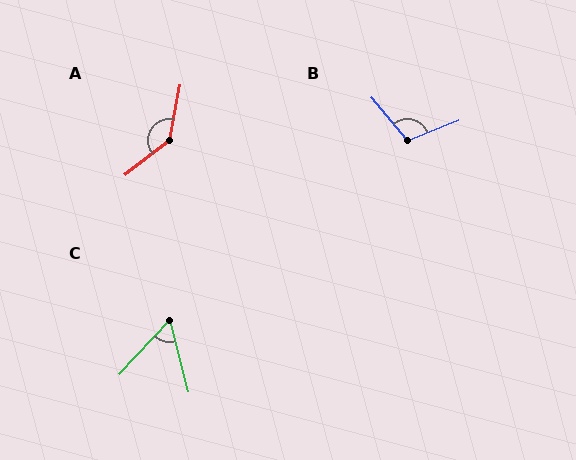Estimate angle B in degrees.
Approximately 107 degrees.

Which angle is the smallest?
C, at approximately 57 degrees.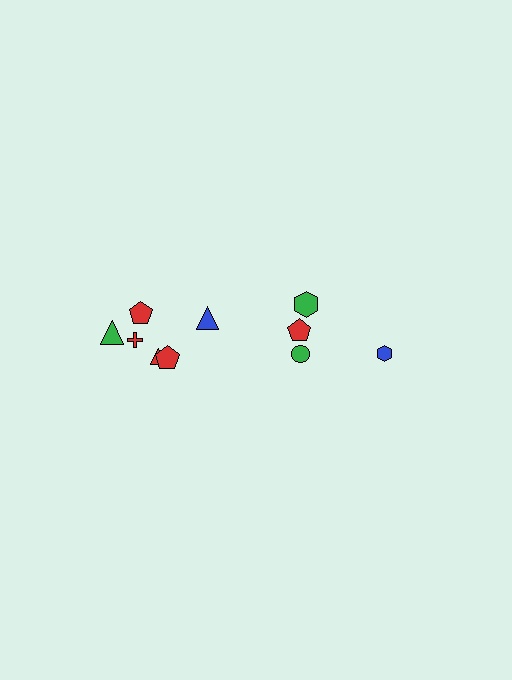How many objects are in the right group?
There are 4 objects.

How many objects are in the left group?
There are 6 objects.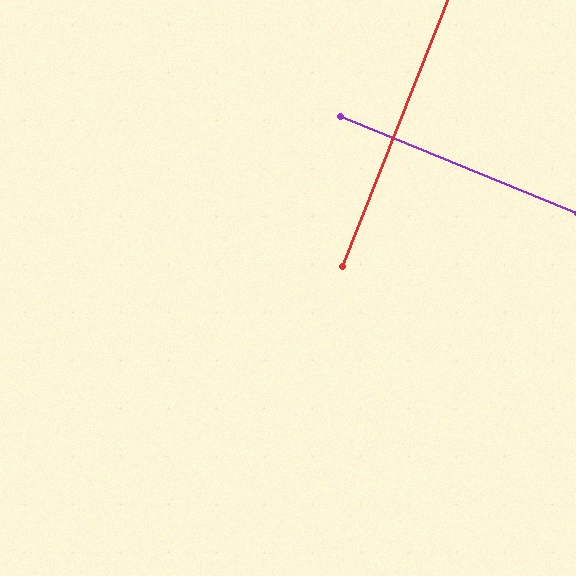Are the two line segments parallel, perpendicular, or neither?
Perpendicular — they meet at approximately 89°.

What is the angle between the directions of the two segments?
Approximately 89 degrees.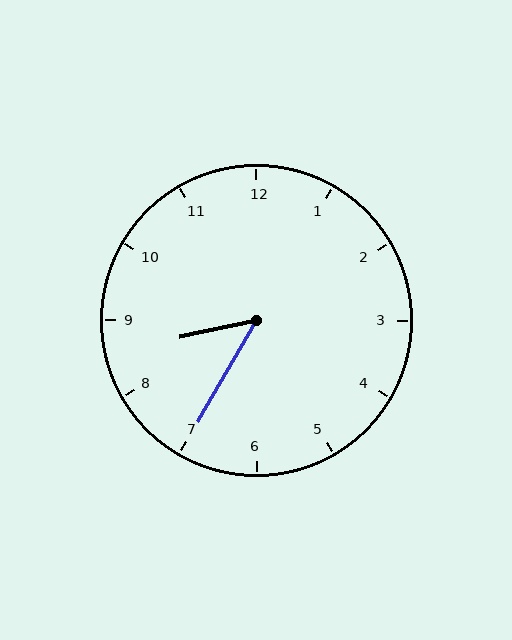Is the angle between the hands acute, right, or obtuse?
It is acute.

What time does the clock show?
8:35.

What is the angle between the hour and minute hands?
Approximately 48 degrees.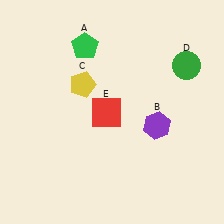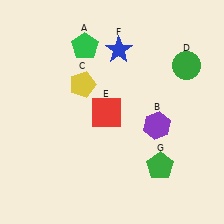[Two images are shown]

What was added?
A blue star (F), a green pentagon (G) were added in Image 2.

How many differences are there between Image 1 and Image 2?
There are 2 differences between the two images.